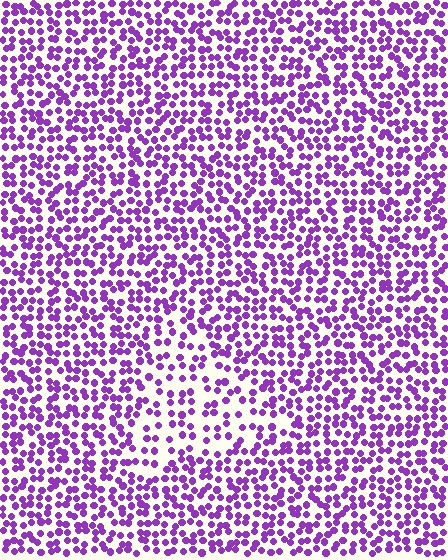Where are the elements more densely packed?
The elements are more densely packed outside the triangle boundary.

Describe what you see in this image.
The image contains small purple elements arranged at two different densities. A triangle-shaped region is visible where the elements are less densely packed than the surrounding area.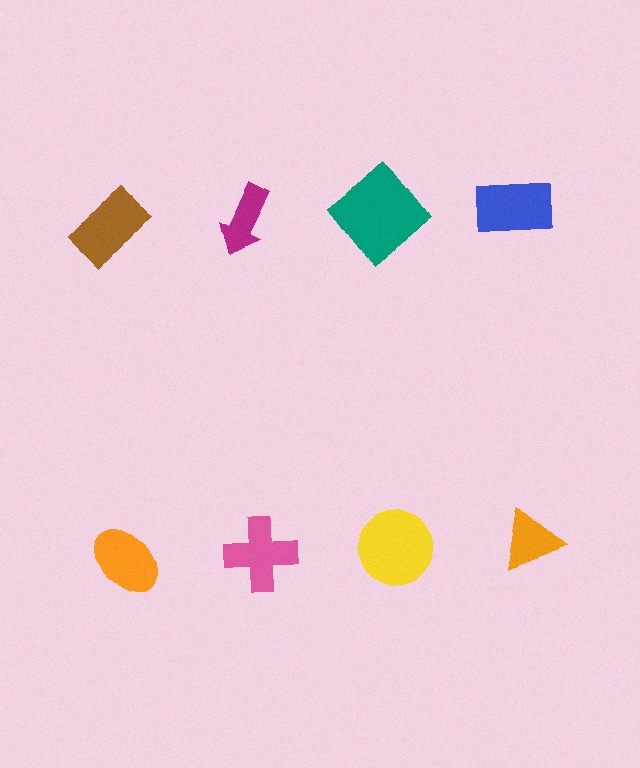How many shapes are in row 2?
4 shapes.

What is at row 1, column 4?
A blue rectangle.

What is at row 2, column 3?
A yellow circle.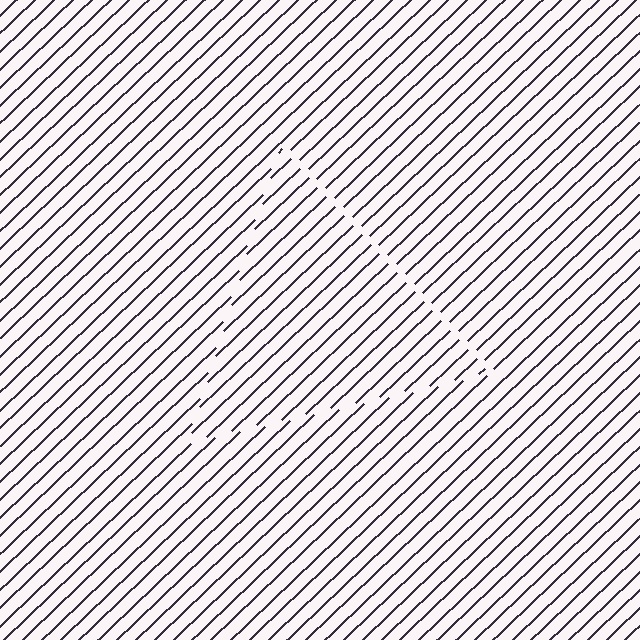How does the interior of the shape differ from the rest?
The interior of the shape contains the same grating, shifted by half a period — the contour is defined by the phase discontinuity where line-ends from the inner and outer gratings abut.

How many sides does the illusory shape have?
3 sides — the line-ends trace a triangle.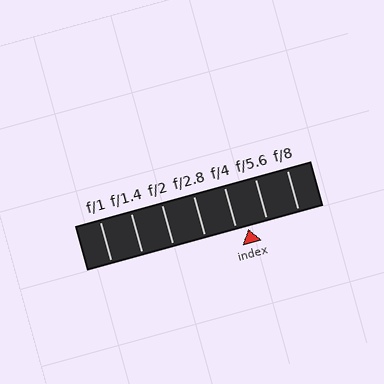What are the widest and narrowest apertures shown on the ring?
The widest aperture shown is f/1 and the narrowest is f/8.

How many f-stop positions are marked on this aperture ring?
There are 7 f-stop positions marked.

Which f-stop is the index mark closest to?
The index mark is closest to f/4.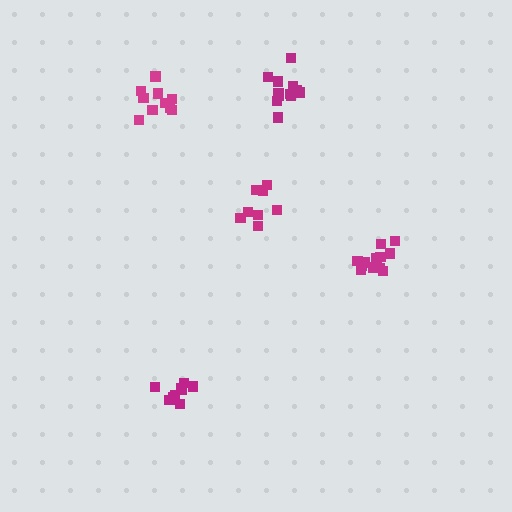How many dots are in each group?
Group 1: 8 dots, Group 2: 13 dots, Group 3: 9 dots, Group 4: 12 dots, Group 5: 10 dots (52 total).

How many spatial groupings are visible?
There are 5 spatial groupings.